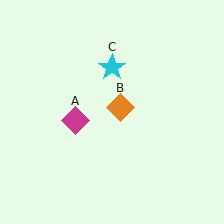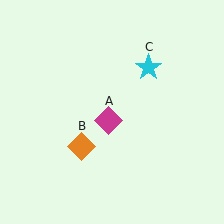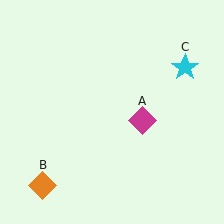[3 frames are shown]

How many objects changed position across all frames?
3 objects changed position: magenta diamond (object A), orange diamond (object B), cyan star (object C).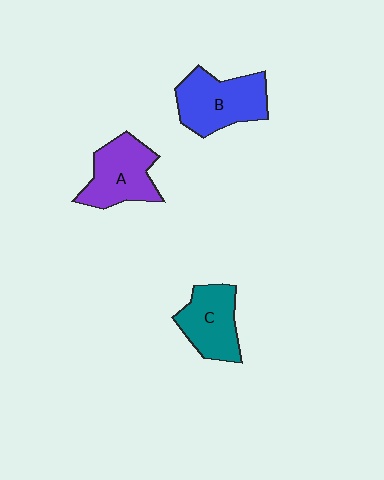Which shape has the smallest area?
Shape C (teal).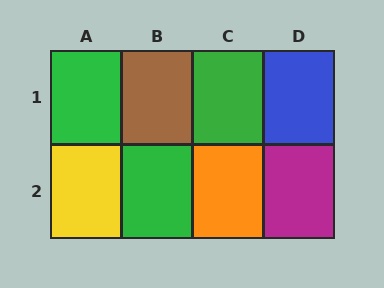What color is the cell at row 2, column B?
Green.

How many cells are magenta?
1 cell is magenta.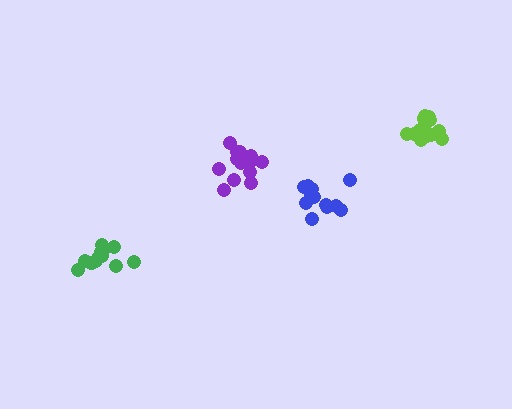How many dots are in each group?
Group 1: 13 dots, Group 2: 15 dots, Group 3: 12 dots, Group 4: 13 dots (53 total).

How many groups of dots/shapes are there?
There are 4 groups.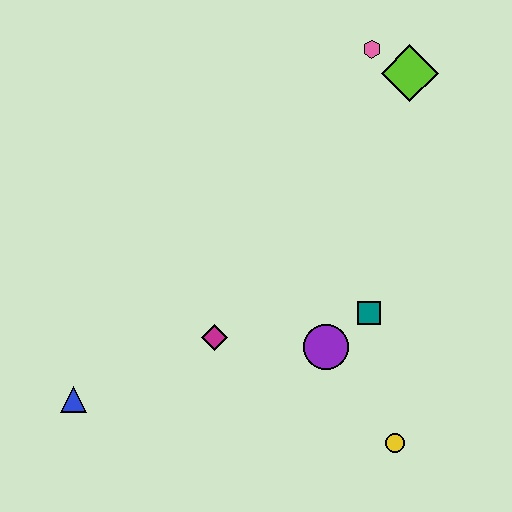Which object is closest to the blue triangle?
The magenta diamond is closest to the blue triangle.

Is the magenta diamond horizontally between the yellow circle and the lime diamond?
No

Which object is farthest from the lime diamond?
The blue triangle is farthest from the lime diamond.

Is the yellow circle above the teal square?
No